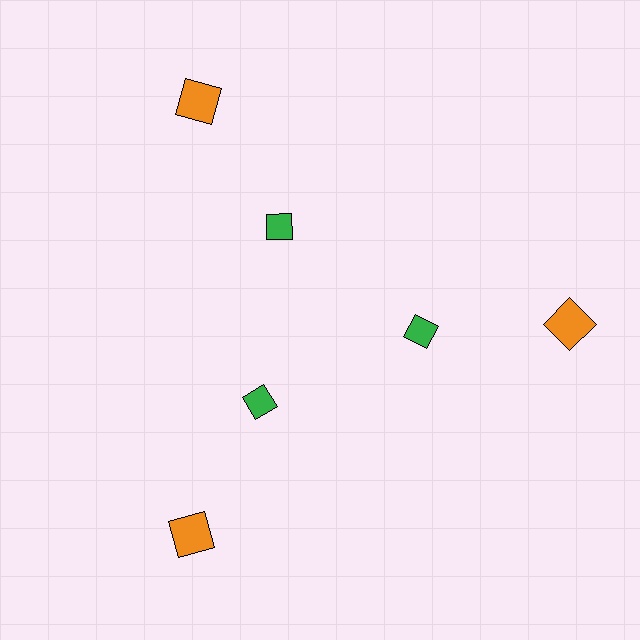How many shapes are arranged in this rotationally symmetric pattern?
There are 6 shapes, arranged in 3 groups of 2.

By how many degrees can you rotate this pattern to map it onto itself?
The pattern maps onto itself every 120 degrees of rotation.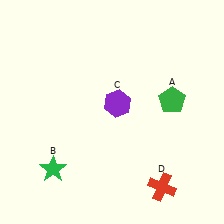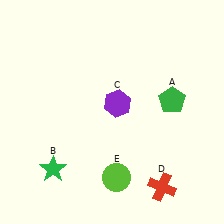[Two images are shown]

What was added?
A lime circle (E) was added in Image 2.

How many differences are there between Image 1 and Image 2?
There is 1 difference between the two images.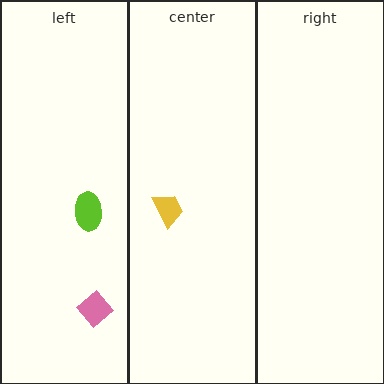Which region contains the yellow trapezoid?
The center region.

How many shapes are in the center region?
1.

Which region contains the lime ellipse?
The left region.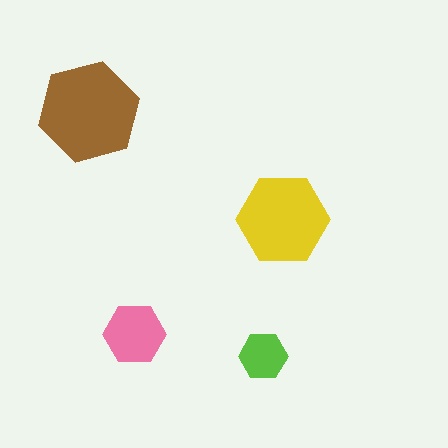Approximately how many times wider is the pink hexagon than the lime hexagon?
About 1.5 times wider.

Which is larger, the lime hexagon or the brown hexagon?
The brown one.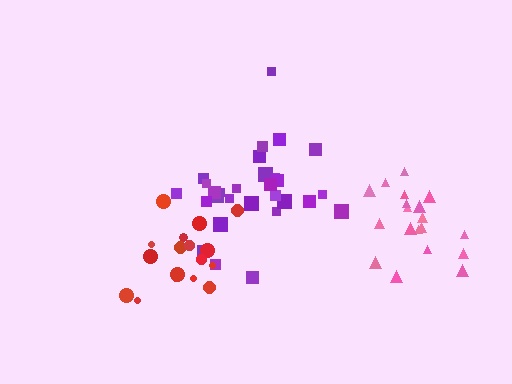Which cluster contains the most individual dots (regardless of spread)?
Purple (29).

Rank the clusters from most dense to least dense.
pink, red, purple.